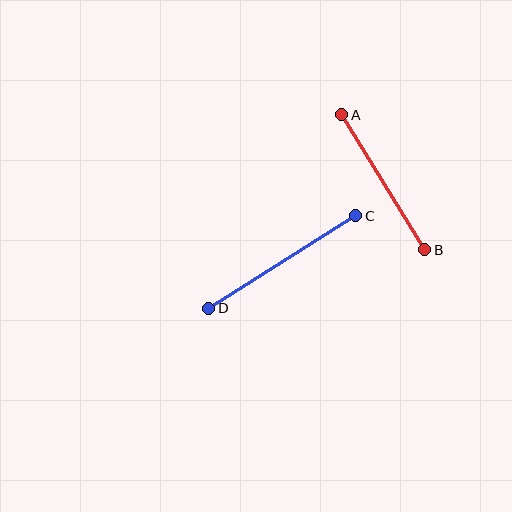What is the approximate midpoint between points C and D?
The midpoint is at approximately (282, 262) pixels.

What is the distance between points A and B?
The distance is approximately 158 pixels.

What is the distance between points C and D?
The distance is approximately 174 pixels.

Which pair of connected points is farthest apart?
Points C and D are farthest apart.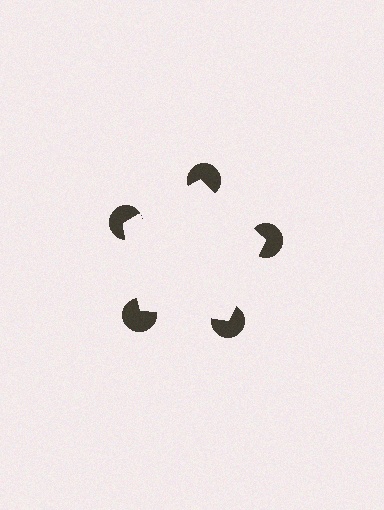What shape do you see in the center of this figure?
An illusory pentagon — its edges are inferred from the aligned wedge cuts in the pac-man discs, not physically drawn.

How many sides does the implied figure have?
5 sides.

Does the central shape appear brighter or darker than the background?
It typically appears slightly brighter than the background, even though no actual brightness change is drawn.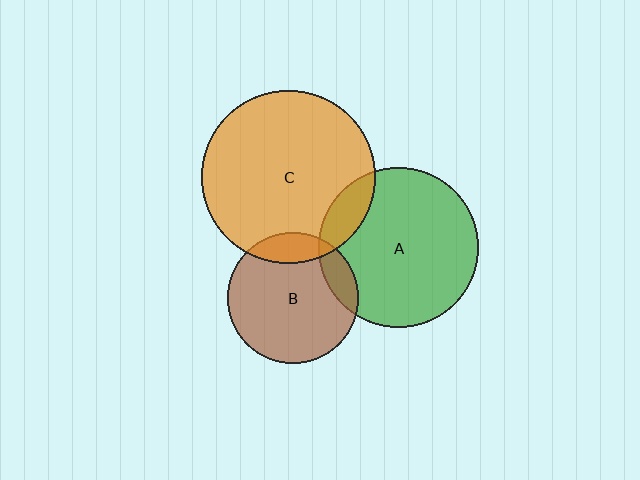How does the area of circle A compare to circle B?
Approximately 1.5 times.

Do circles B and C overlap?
Yes.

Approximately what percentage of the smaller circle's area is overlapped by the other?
Approximately 15%.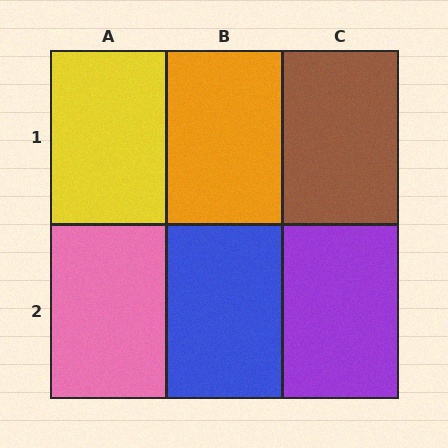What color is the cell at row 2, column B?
Blue.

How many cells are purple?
1 cell is purple.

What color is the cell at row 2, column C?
Purple.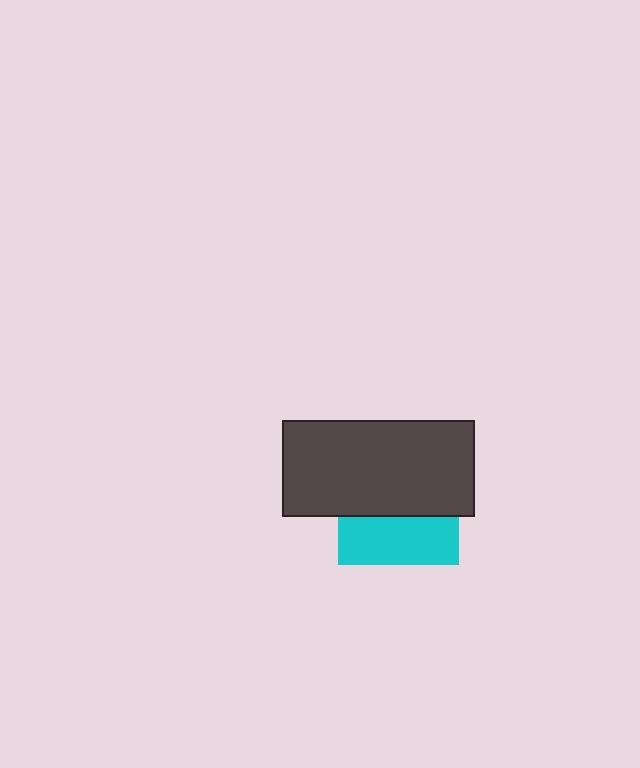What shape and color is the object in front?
The object in front is a dark gray rectangle.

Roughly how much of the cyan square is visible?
A small part of it is visible (roughly 39%).